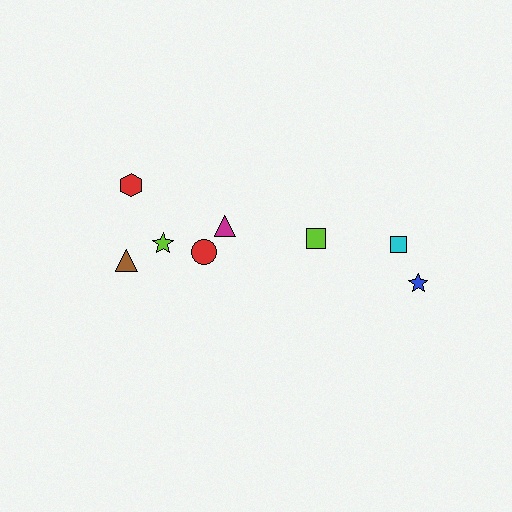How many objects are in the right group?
There are 3 objects.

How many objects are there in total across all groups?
There are 8 objects.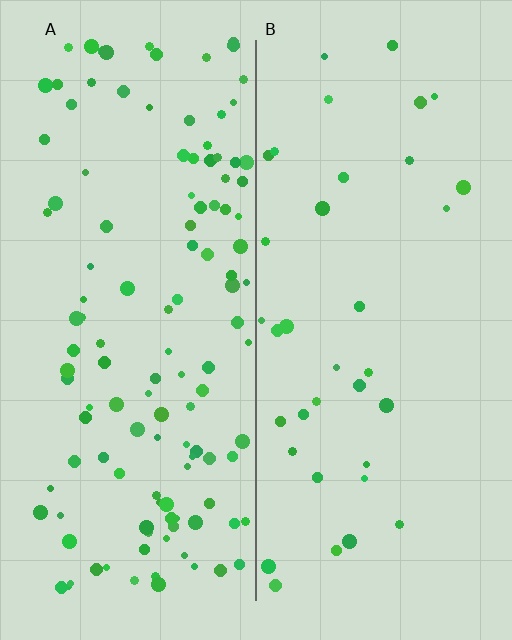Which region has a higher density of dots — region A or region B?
A (the left).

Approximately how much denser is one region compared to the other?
Approximately 3.4× — region A over region B.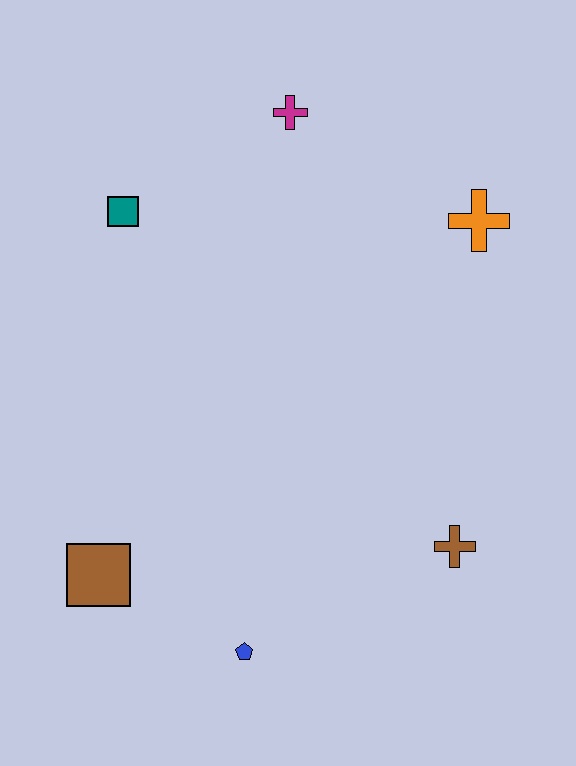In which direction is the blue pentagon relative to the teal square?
The blue pentagon is below the teal square.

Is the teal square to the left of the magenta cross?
Yes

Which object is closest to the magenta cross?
The teal square is closest to the magenta cross.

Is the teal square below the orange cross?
No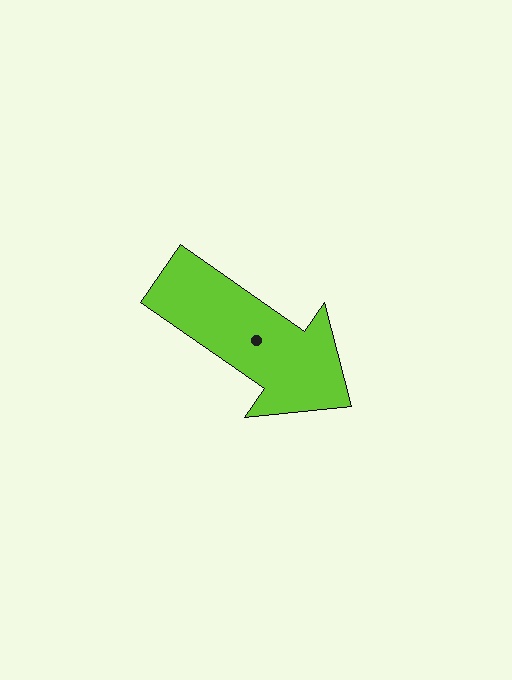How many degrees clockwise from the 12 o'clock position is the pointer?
Approximately 125 degrees.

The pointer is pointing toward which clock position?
Roughly 4 o'clock.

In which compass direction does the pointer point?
Southeast.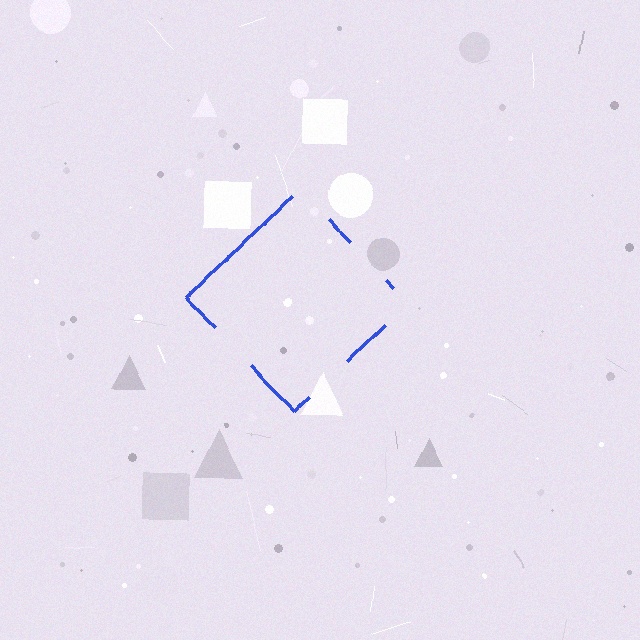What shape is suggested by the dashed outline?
The dashed outline suggests a diamond.